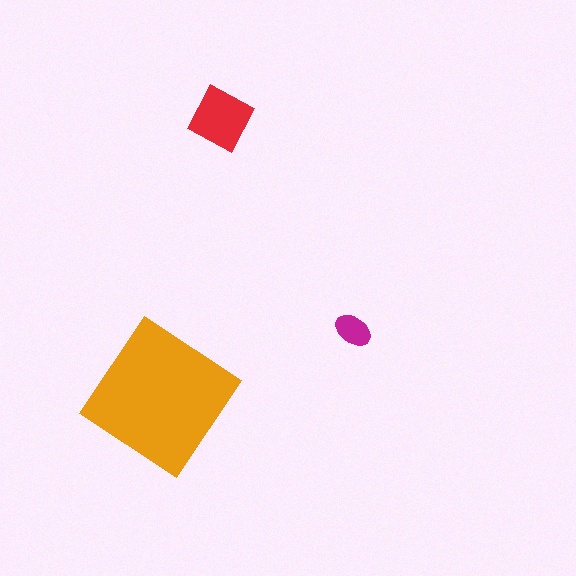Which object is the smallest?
The magenta ellipse.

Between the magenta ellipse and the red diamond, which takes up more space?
The red diamond.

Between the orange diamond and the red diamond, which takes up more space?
The orange diamond.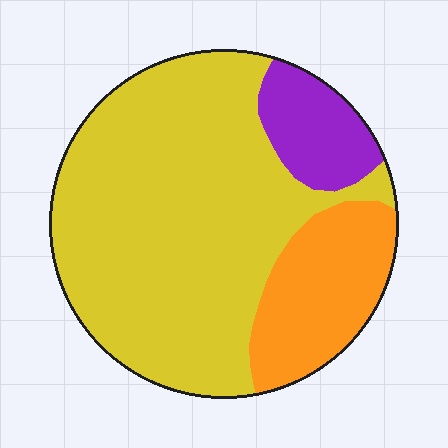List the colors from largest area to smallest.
From largest to smallest: yellow, orange, purple.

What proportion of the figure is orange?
Orange takes up between a sixth and a third of the figure.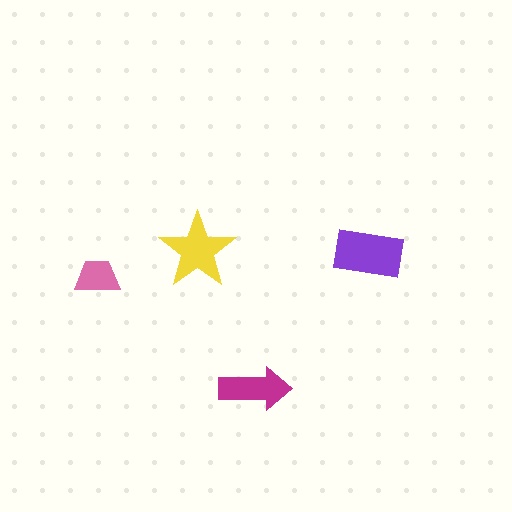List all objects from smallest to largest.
The pink trapezoid, the magenta arrow, the yellow star, the purple rectangle.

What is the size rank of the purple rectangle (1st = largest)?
1st.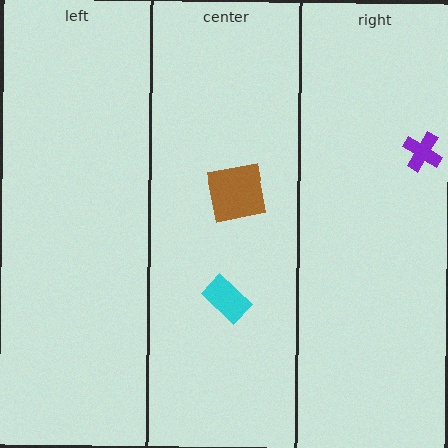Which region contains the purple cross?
The right region.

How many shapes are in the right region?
1.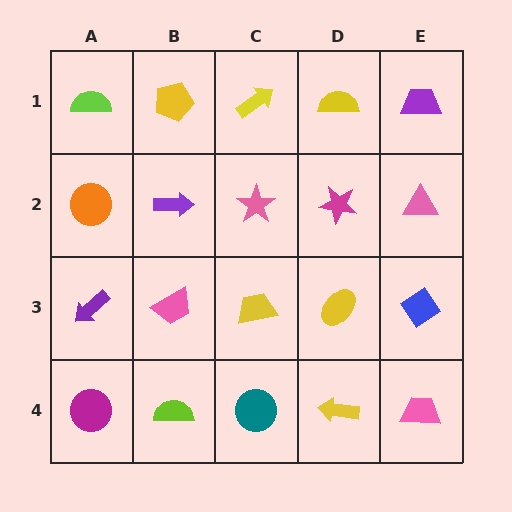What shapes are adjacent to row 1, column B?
A purple arrow (row 2, column B), a lime semicircle (row 1, column A), a yellow arrow (row 1, column C).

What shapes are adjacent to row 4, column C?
A yellow trapezoid (row 3, column C), a lime semicircle (row 4, column B), a yellow arrow (row 4, column D).